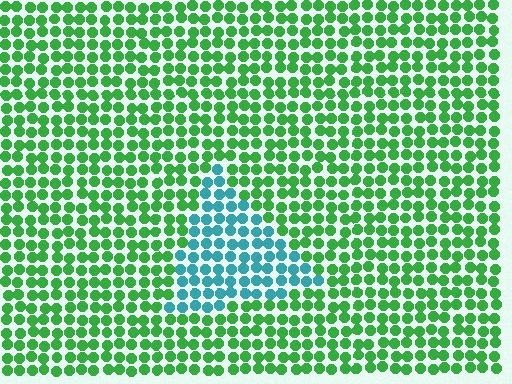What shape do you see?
I see a triangle.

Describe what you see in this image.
The image is filled with small green elements in a uniform arrangement. A triangle-shaped region is visible where the elements are tinted to a slightly different hue, forming a subtle color boundary.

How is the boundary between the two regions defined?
The boundary is defined purely by a slight shift in hue (about 59 degrees). Spacing, size, and orientation are identical on both sides.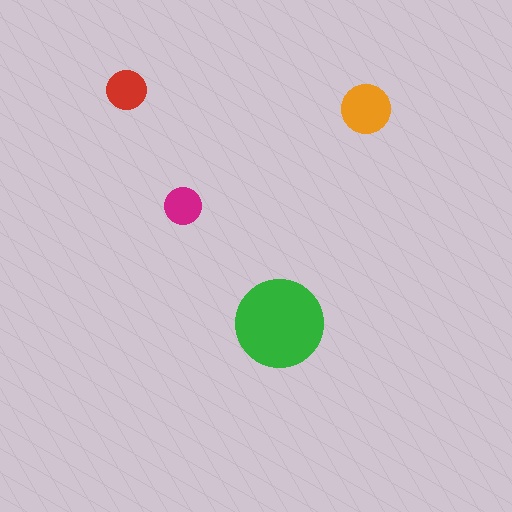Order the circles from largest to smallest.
the green one, the orange one, the red one, the magenta one.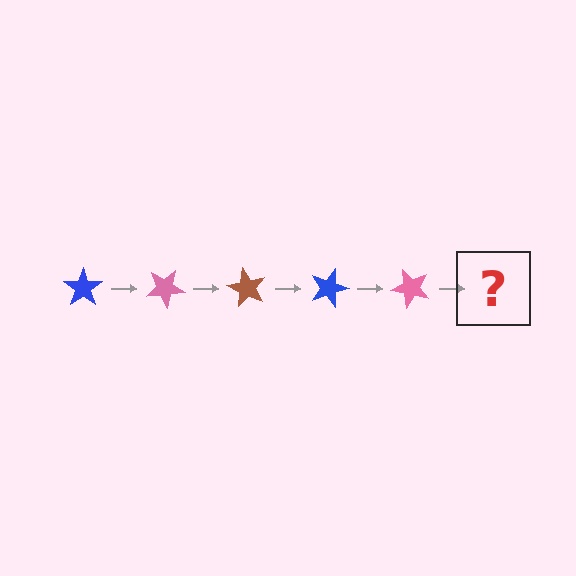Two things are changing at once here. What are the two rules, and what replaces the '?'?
The two rules are that it rotates 30 degrees each step and the color cycles through blue, pink, and brown. The '?' should be a brown star, rotated 150 degrees from the start.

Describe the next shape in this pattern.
It should be a brown star, rotated 150 degrees from the start.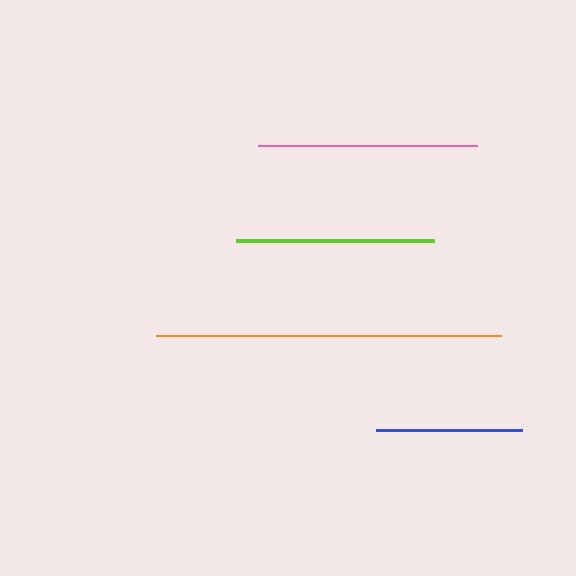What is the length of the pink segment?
The pink segment is approximately 219 pixels long.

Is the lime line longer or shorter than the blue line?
The lime line is longer than the blue line.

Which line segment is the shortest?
The blue line is the shortest at approximately 145 pixels.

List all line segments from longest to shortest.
From longest to shortest: orange, pink, lime, blue.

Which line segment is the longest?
The orange line is the longest at approximately 345 pixels.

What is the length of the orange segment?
The orange segment is approximately 345 pixels long.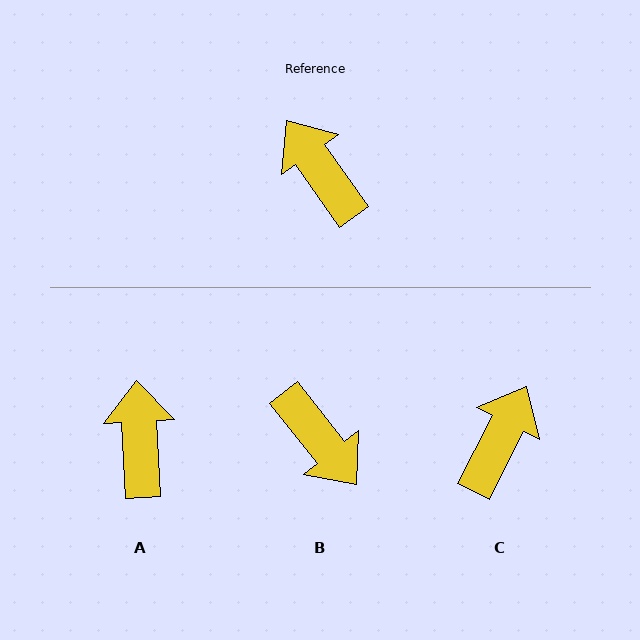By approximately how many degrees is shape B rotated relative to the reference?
Approximately 177 degrees clockwise.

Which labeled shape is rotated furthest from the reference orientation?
B, about 177 degrees away.